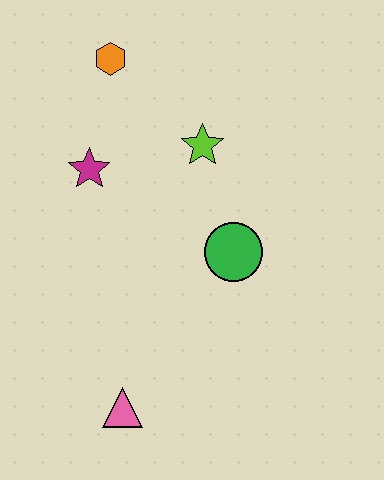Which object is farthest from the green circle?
The orange hexagon is farthest from the green circle.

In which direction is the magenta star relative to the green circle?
The magenta star is to the left of the green circle.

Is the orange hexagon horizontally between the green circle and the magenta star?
Yes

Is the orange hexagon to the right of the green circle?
No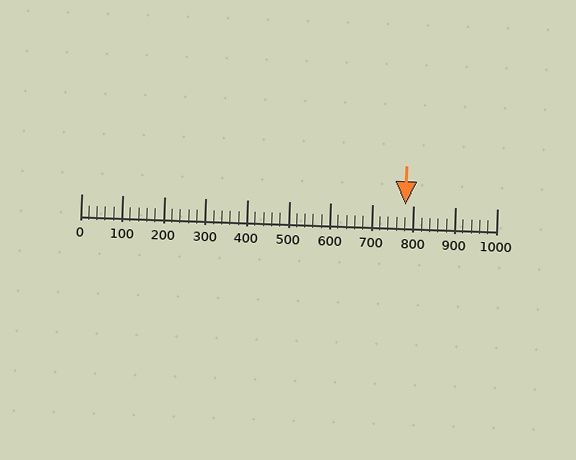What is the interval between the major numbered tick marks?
The major tick marks are spaced 100 units apart.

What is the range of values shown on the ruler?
The ruler shows values from 0 to 1000.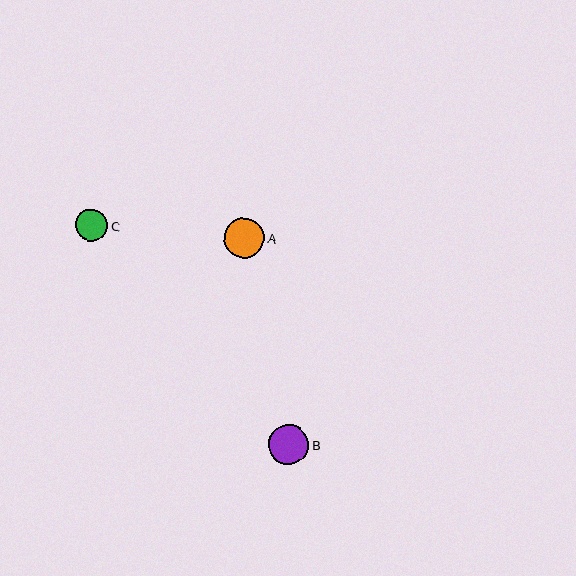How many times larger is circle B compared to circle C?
Circle B is approximately 1.2 times the size of circle C.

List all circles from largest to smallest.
From largest to smallest: A, B, C.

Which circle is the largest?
Circle A is the largest with a size of approximately 40 pixels.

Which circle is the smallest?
Circle C is the smallest with a size of approximately 32 pixels.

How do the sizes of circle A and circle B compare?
Circle A and circle B are approximately the same size.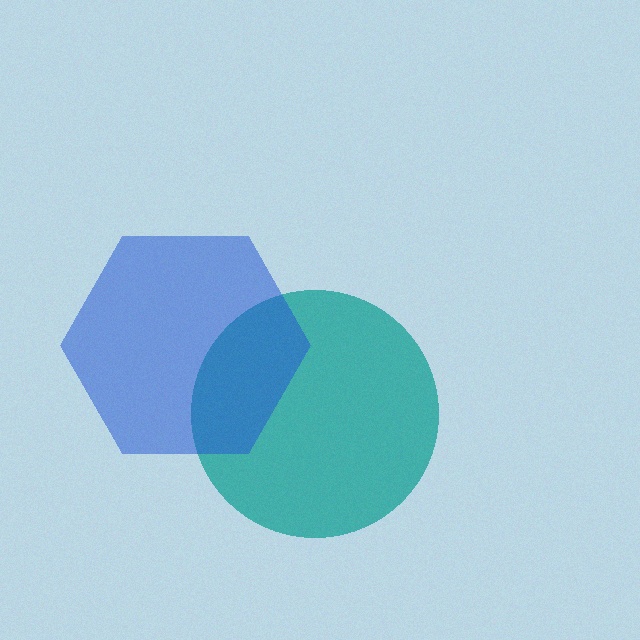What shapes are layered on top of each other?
The layered shapes are: a teal circle, a blue hexagon.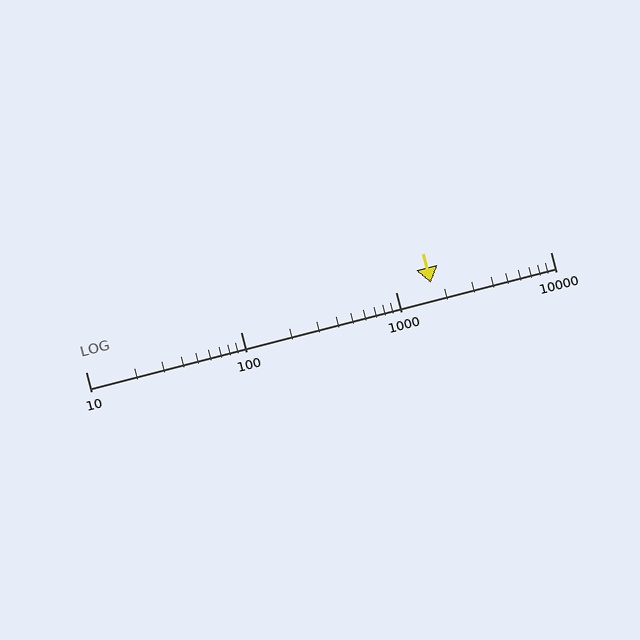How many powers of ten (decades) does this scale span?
The scale spans 3 decades, from 10 to 10000.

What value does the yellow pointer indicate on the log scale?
The pointer indicates approximately 1700.